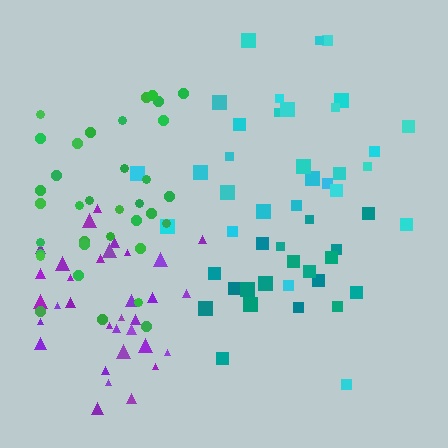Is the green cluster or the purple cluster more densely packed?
Green.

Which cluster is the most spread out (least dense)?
Cyan.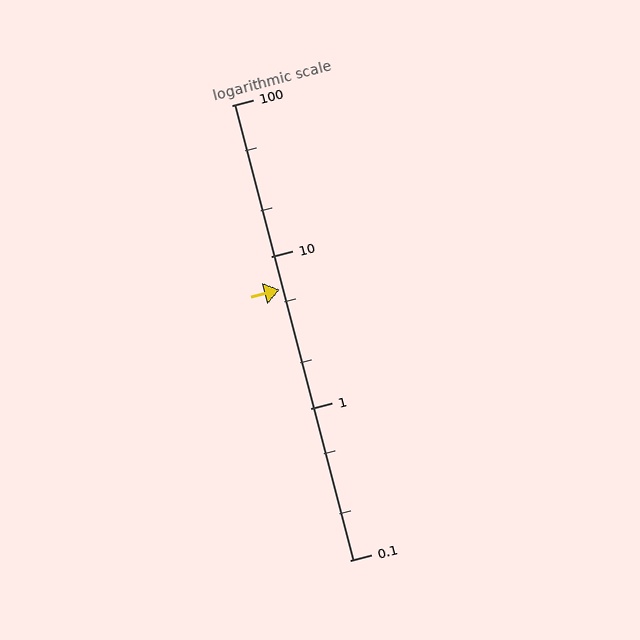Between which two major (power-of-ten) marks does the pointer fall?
The pointer is between 1 and 10.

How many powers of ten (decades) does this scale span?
The scale spans 3 decades, from 0.1 to 100.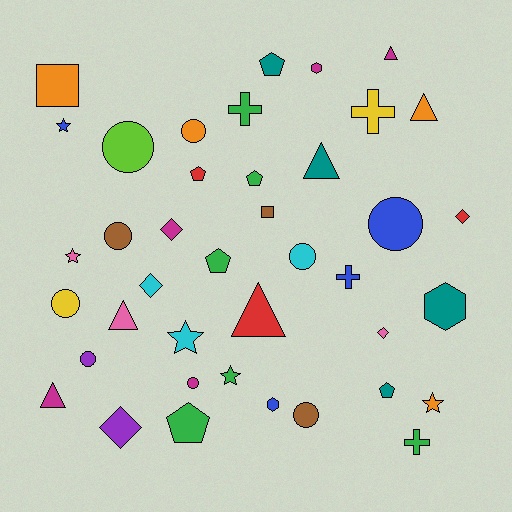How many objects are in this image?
There are 40 objects.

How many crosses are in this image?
There are 4 crosses.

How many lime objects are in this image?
There is 1 lime object.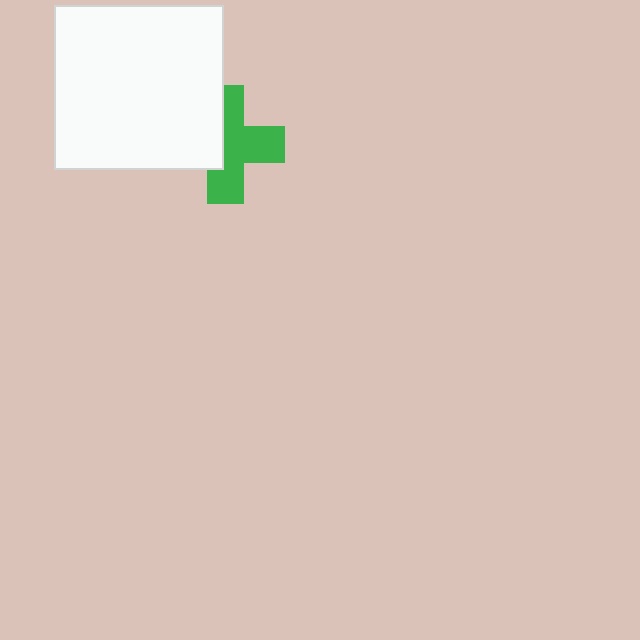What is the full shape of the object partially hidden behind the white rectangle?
The partially hidden object is a green cross.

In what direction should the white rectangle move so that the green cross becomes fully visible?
The white rectangle should move left. That is the shortest direction to clear the overlap and leave the green cross fully visible.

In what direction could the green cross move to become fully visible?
The green cross could move right. That would shift it out from behind the white rectangle entirely.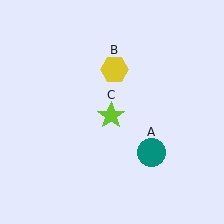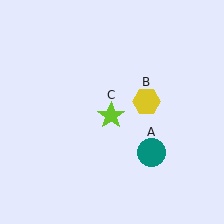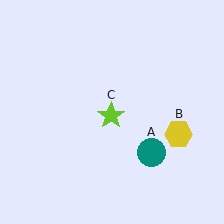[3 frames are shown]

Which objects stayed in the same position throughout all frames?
Teal circle (object A) and lime star (object C) remained stationary.